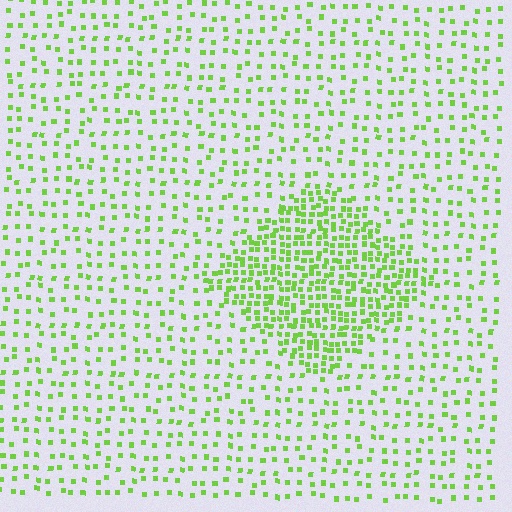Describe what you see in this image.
The image contains small lime elements arranged at two different densities. A diamond-shaped region is visible where the elements are more densely packed than the surrounding area.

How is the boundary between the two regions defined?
The boundary is defined by a change in element density (approximately 2.5x ratio). All elements are the same color, size, and shape.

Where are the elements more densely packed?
The elements are more densely packed inside the diamond boundary.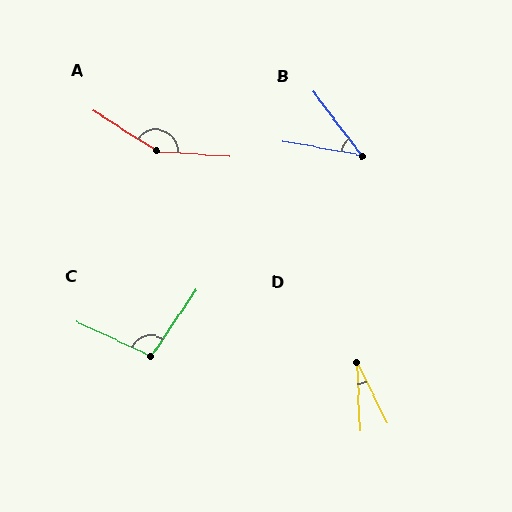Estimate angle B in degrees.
Approximately 43 degrees.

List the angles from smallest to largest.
D (24°), B (43°), C (100°), A (152°).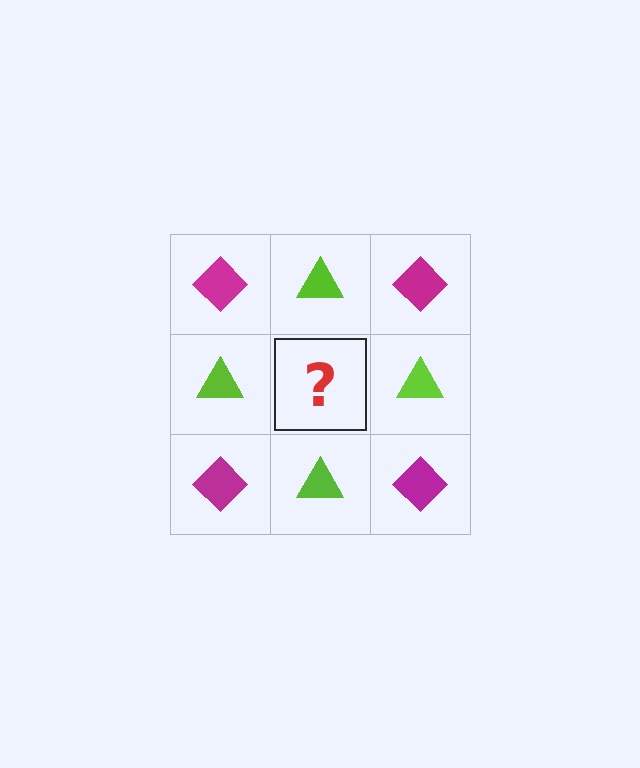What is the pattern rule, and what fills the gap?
The rule is that it alternates magenta diamond and lime triangle in a checkerboard pattern. The gap should be filled with a magenta diamond.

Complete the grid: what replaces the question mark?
The question mark should be replaced with a magenta diamond.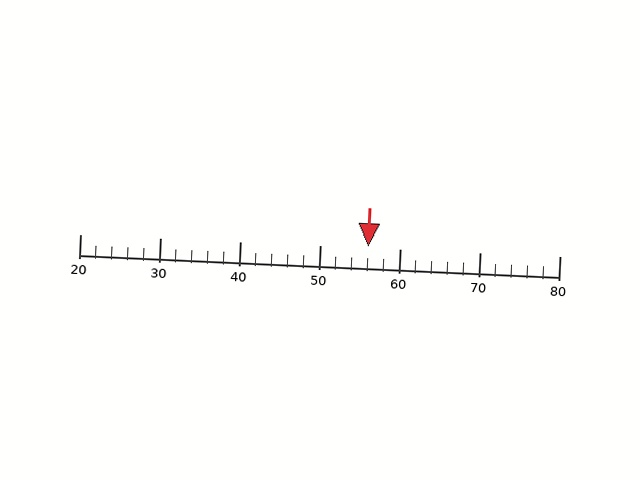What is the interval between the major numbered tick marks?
The major tick marks are spaced 10 units apart.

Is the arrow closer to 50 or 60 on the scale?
The arrow is closer to 60.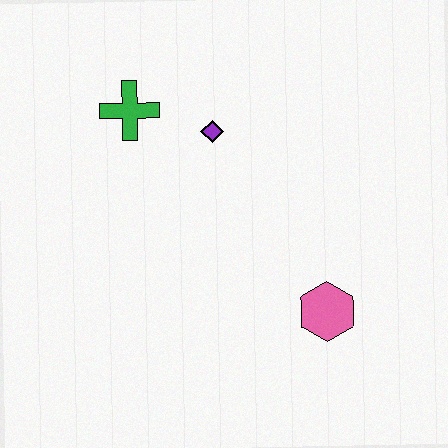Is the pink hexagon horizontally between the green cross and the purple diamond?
No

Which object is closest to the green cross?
The purple diamond is closest to the green cross.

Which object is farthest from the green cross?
The pink hexagon is farthest from the green cross.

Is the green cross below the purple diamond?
No